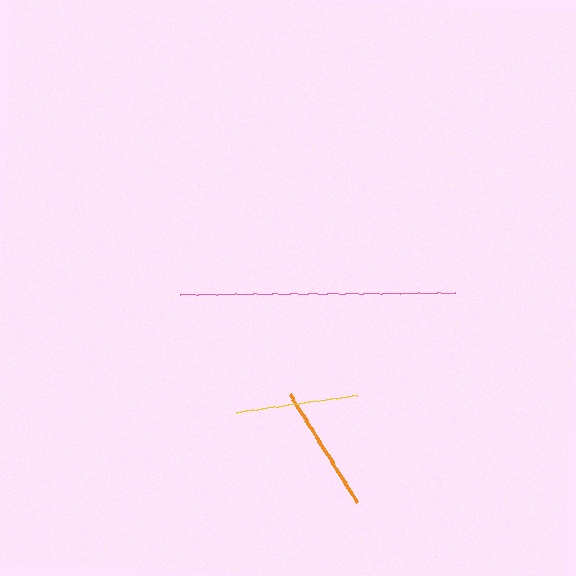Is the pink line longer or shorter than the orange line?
The pink line is longer than the orange line.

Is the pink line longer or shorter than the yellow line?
The pink line is longer than the yellow line.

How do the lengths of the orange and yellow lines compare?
The orange and yellow lines are approximately the same length.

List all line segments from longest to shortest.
From longest to shortest: pink, orange, yellow.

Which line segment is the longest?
The pink line is the longest at approximately 276 pixels.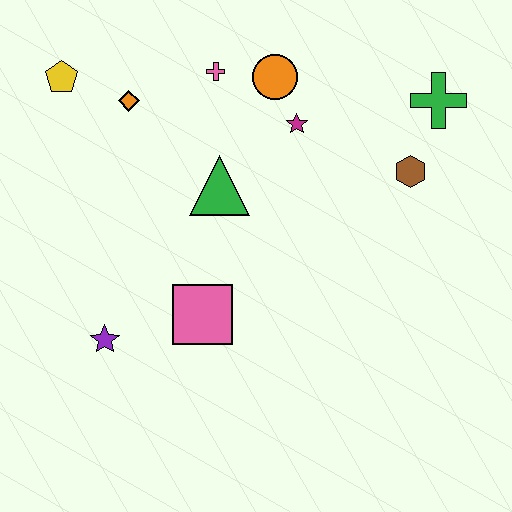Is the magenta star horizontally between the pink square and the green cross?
Yes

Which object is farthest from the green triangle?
The green cross is farthest from the green triangle.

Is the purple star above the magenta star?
No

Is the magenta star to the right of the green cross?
No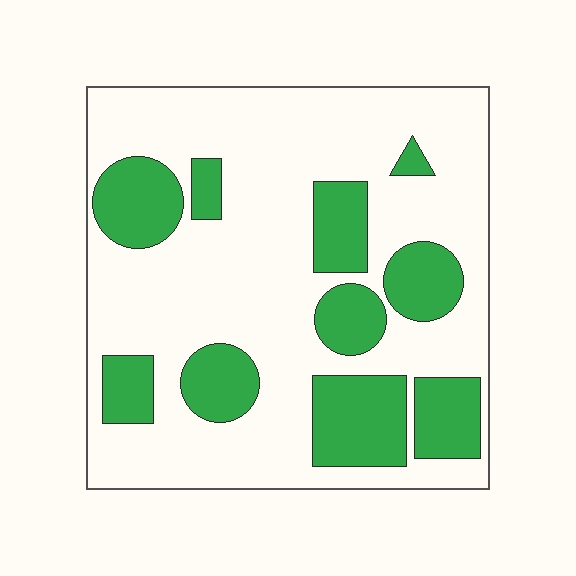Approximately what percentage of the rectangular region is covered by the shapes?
Approximately 30%.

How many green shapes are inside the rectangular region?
10.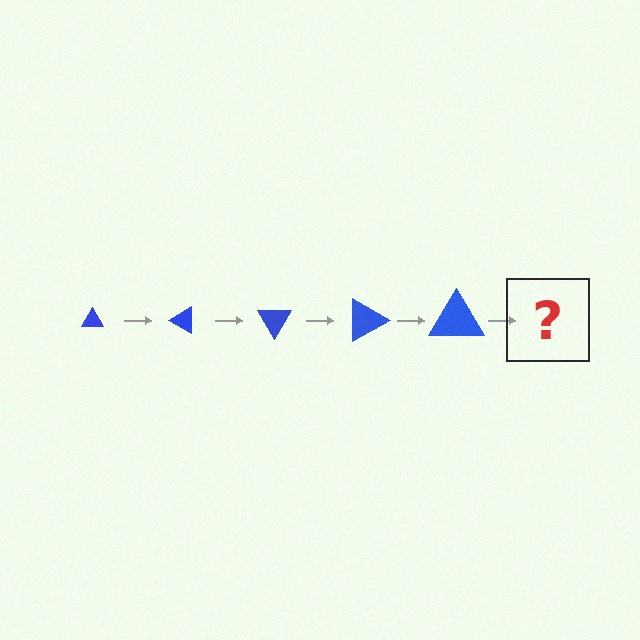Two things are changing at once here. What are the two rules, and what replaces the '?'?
The two rules are that the triangle grows larger each step and it rotates 30 degrees each step. The '?' should be a triangle, larger than the previous one and rotated 150 degrees from the start.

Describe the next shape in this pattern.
It should be a triangle, larger than the previous one and rotated 150 degrees from the start.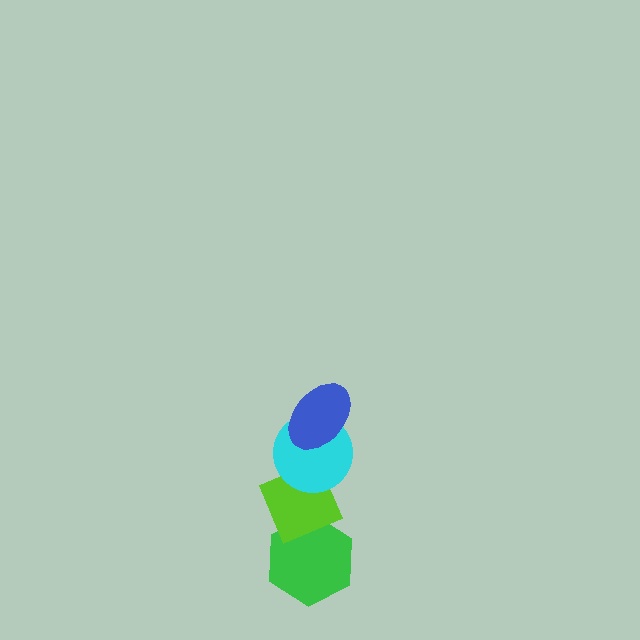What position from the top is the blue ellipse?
The blue ellipse is 1st from the top.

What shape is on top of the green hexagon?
The lime diamond is on top of the green hexagon.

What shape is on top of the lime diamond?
The cyan circle is on top of the lime diamond.